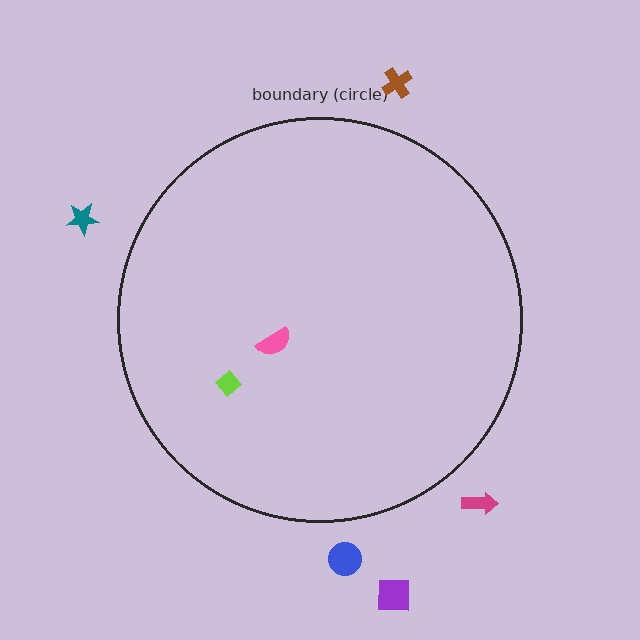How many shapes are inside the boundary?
2 inside, 5 outside.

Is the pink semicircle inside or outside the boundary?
Inside.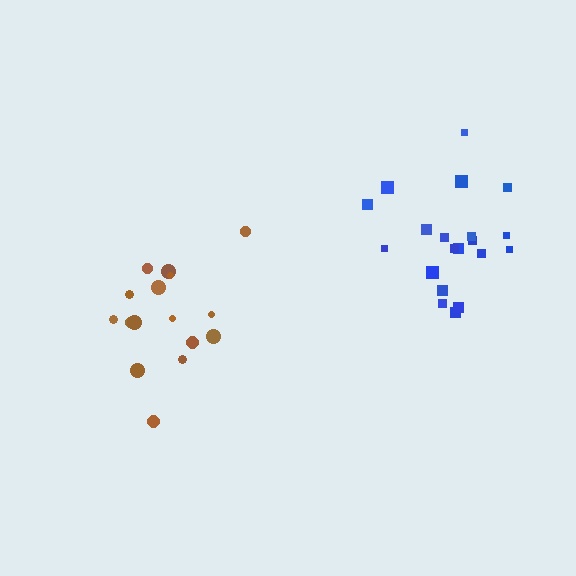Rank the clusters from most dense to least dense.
blue, brown.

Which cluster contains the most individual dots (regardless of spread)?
Blue (20).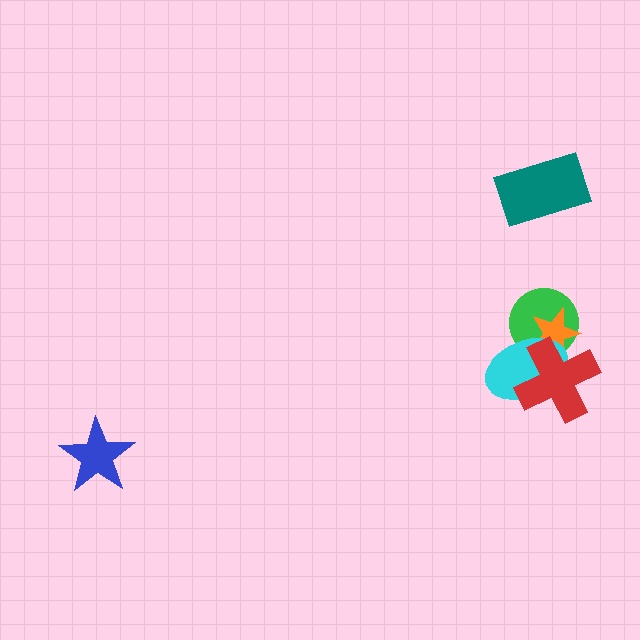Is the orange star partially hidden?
Yes, it is partially covered by another shape.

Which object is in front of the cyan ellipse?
The red cross is in front of the cyan ellipse.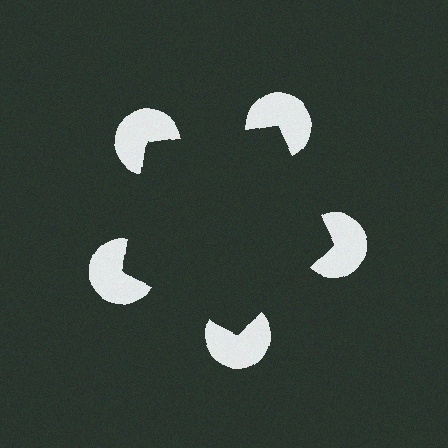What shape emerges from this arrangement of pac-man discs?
An illusory pentagon — its edges are inferred from the aligned wedge cuts in the pac-man discs, not physically drawn.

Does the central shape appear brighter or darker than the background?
It typically appears slightly darker than the background, even though no actual brightness change is drawn.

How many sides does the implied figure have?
5 sides.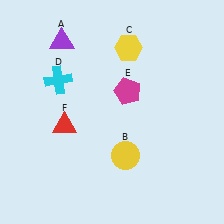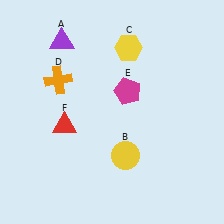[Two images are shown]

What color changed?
The cross (D) changed from cyan in Image 1 to orange in Image 2.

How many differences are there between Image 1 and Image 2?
There is 1 difference between the two images.